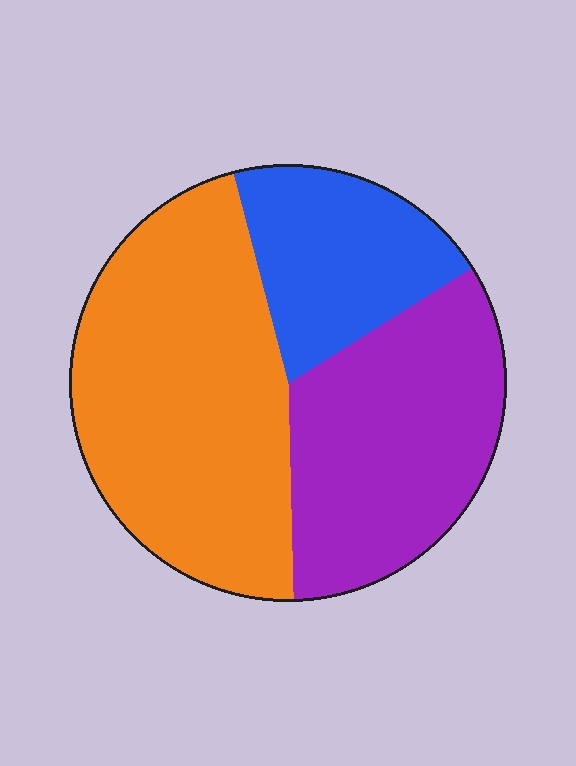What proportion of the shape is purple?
Purple takes up about one third (1/3) of the shape.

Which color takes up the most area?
Orange, at roughly 45%.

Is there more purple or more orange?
Orange.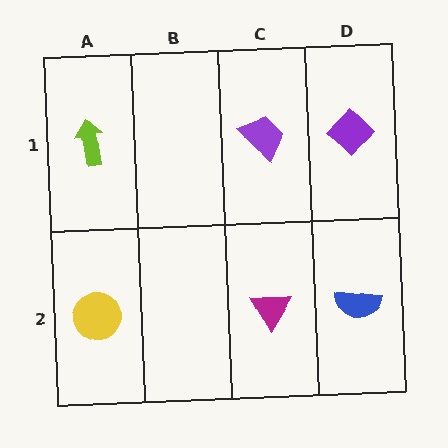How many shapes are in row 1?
3 shapes.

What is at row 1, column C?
A purple trapezoid.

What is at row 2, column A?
A yellow circle.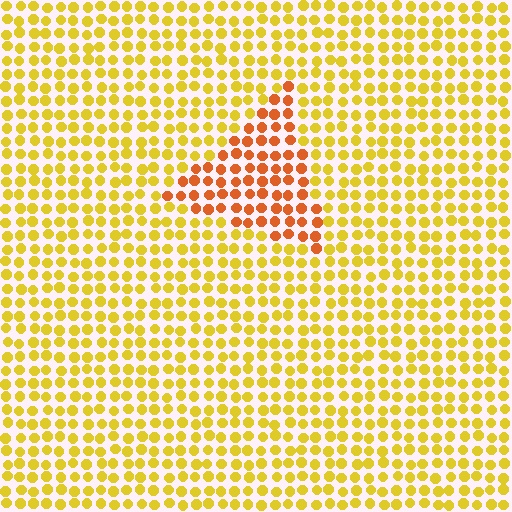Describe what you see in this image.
The image is filled with small yellow elements in a uniform arrangement. A triangle-shaped region is visible where the elements are tinted to a slightly different hue, forming a subtle color boundary.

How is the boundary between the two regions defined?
The boundary is defined purely by a slight shift in hue (about 35 degrees). Spacing, size, and orientation are identical on both sides.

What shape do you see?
I see a triangle.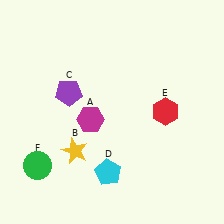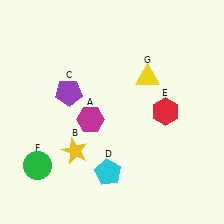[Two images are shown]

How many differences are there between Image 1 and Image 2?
There is 1 difference between the two images.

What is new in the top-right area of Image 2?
A yellow triangle (G) was added in the top-right area of Image 2.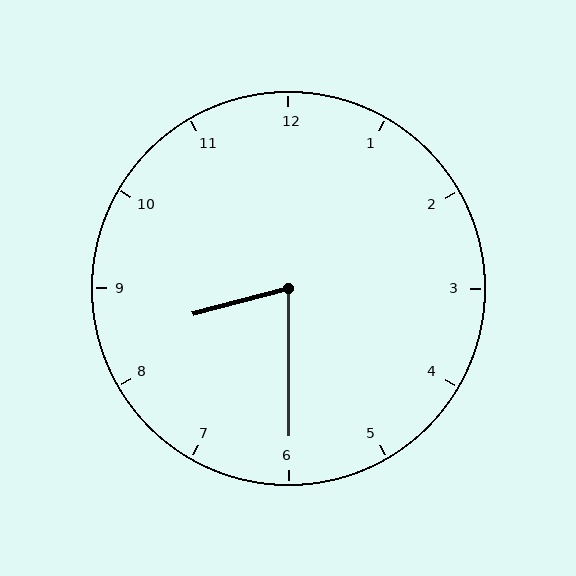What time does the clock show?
8:30.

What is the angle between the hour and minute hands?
Approximately 75 degrees.